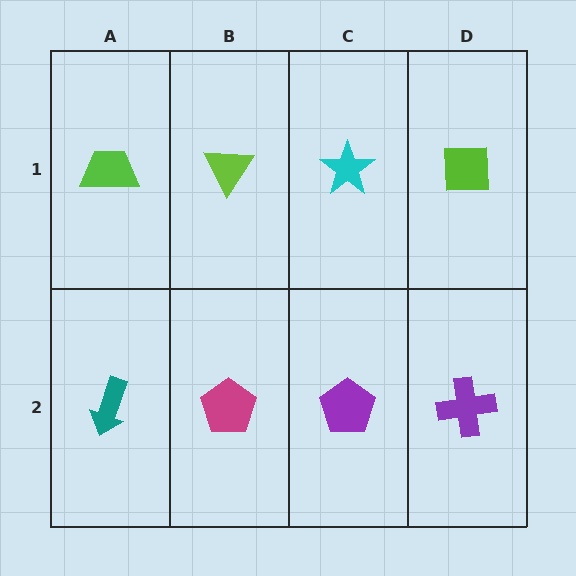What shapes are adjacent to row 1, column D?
A purple cross (row 2, column D), a cyan star (row 1, column C).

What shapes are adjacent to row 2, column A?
A lime trapezoid (row 1, column A), a magenta pentagon (row 2, column B).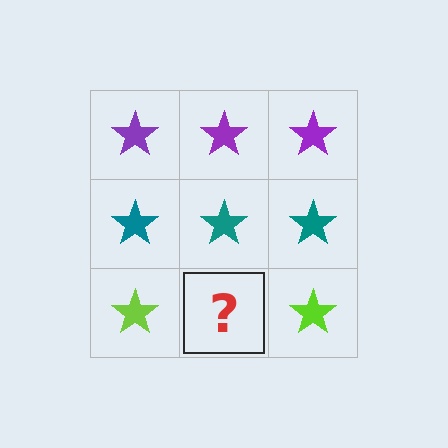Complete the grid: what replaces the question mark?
The question mark should be replaced with a lime star.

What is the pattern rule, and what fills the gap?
The rule is that each row has a consistent color. The gap should be filled with a lime star.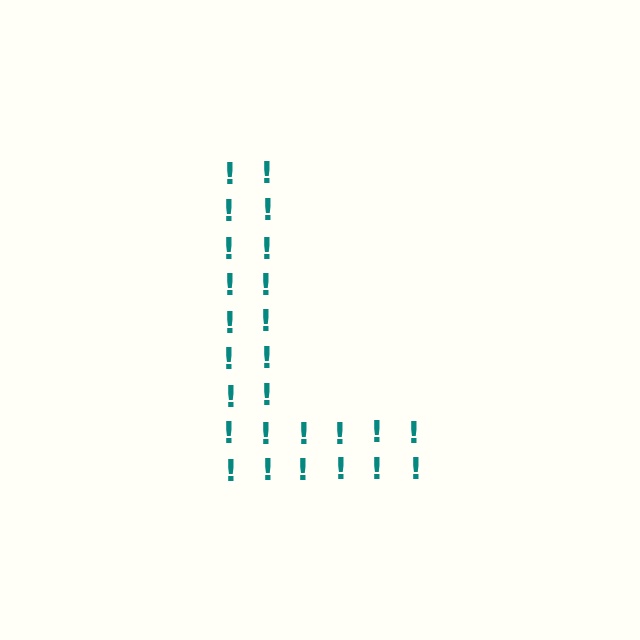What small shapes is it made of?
It is made of small exclamation marks.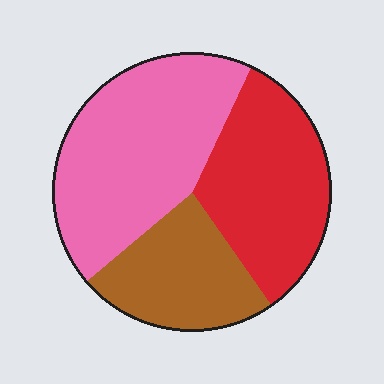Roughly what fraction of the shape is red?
Red takes up about one third (1/3) of the shape.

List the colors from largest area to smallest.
From largest to smallest: pink, red, brown.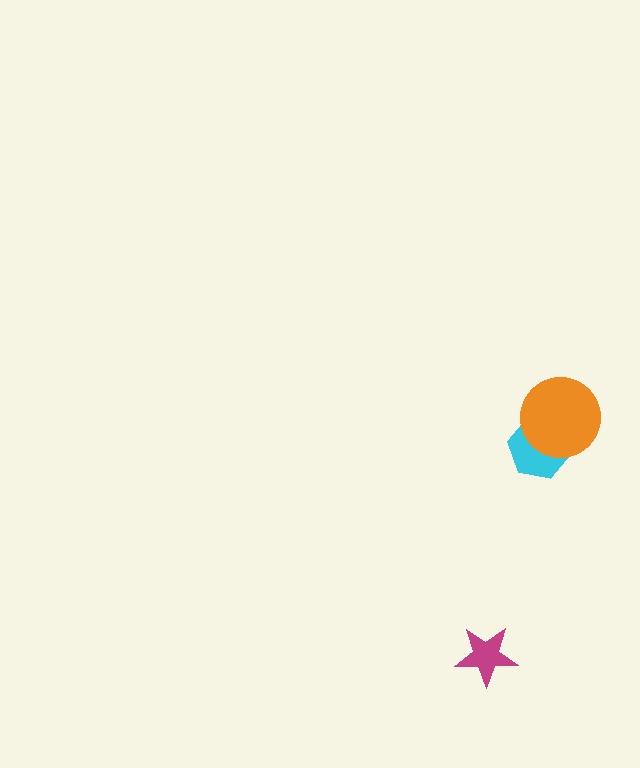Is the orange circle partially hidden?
No, no other shape covers it.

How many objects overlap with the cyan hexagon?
1 object overlaps with the cyan hexagon.